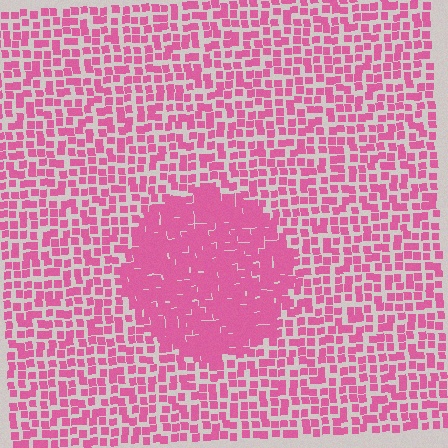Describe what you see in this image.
The image contains small pink elements arranged at two different densities. A circle-shaped region is visible where the elements are more densely packed than the surrounding area.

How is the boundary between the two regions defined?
The boundary is defined by a change in element density (approximately 2.1x ratio). All elements are the same color, size, and shape.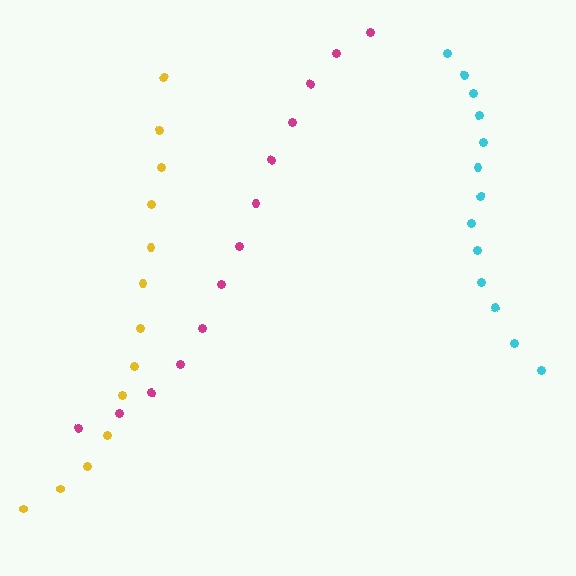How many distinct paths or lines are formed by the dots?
There are 3 distinct paths.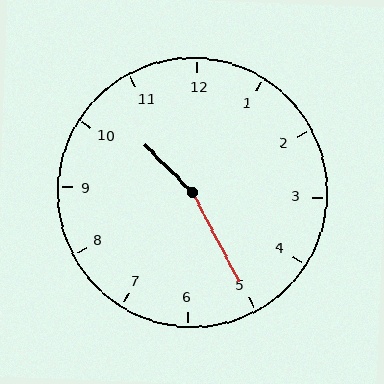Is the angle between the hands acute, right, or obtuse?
It is obtuse.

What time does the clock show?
10:25.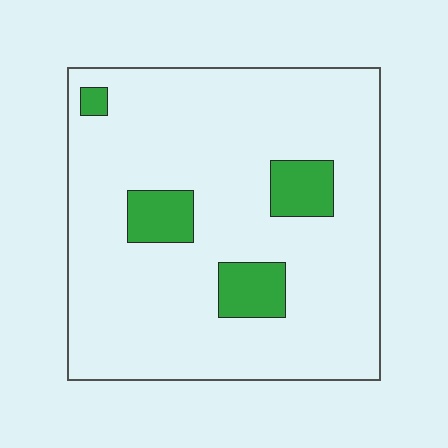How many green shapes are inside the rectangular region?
4.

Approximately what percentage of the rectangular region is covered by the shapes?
Approximately 10%.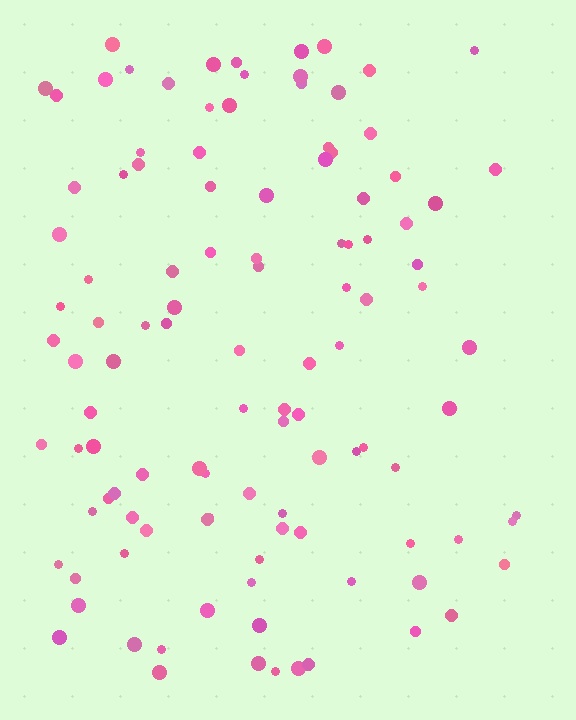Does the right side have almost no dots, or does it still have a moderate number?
Still a moderate number, just noticeably fewer than the left.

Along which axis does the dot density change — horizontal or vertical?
Horizontal.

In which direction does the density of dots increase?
From right to left, with the left side densest.